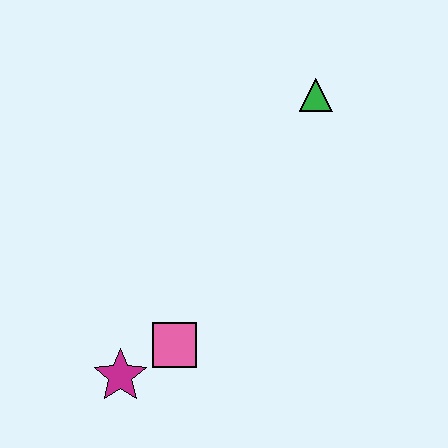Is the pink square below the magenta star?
No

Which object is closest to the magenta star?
The pink square is closest to the magenta star.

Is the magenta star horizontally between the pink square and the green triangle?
No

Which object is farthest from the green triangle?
The magenta star is farthest from the green triangle.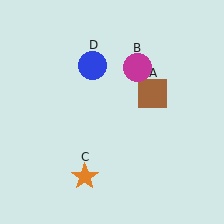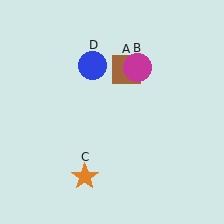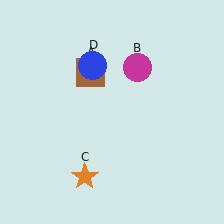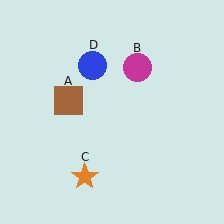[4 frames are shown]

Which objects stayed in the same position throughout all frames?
Magenta circle (object B) and orange star (object C) and blue circle (object D) remained stationary.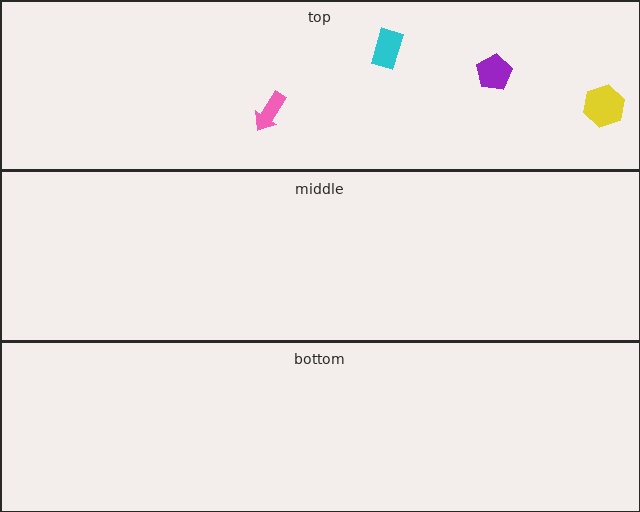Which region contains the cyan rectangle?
The top region.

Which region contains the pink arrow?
The top region.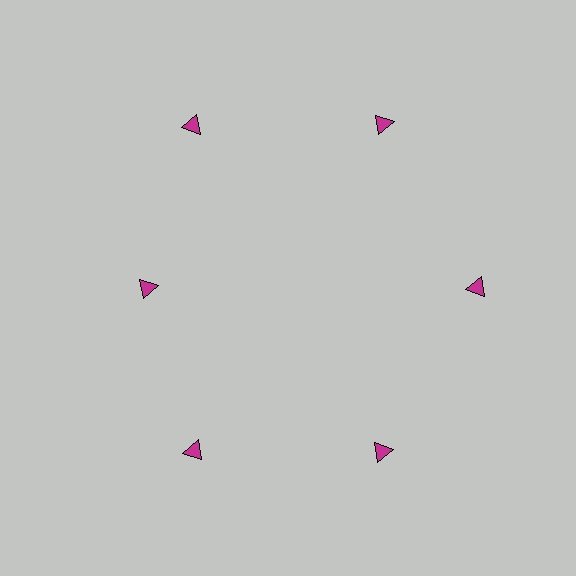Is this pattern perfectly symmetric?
No. The 6 magenta triangles are arranged in a ring, but one element near the 9 o'clock position is pulled inward toward the center, breaking the 6-fold rotational symmetry.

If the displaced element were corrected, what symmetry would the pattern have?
It would have 6-fold rotational symmetry — the pattern would map onto itself every 60 degrees.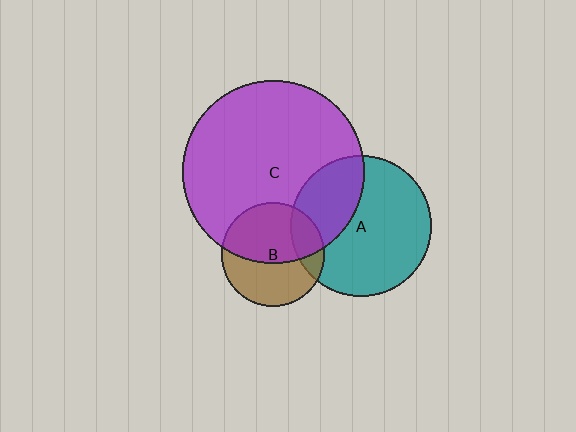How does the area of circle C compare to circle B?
Approximately 3.1 times.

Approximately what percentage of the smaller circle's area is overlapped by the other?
Approximately 55%.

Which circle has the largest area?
Circle C (purple).